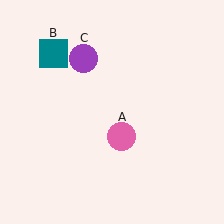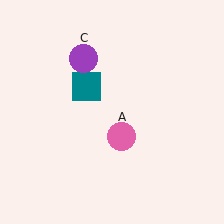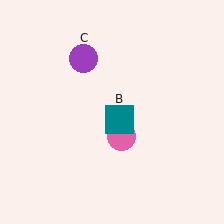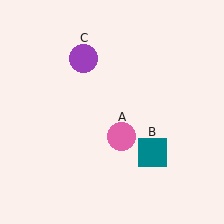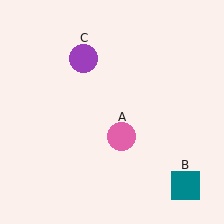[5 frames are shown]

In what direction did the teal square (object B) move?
The teal square (object B) moved down and to the right.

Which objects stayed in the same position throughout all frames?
Pink circle (object A) and purple circle (object C) remained stationary.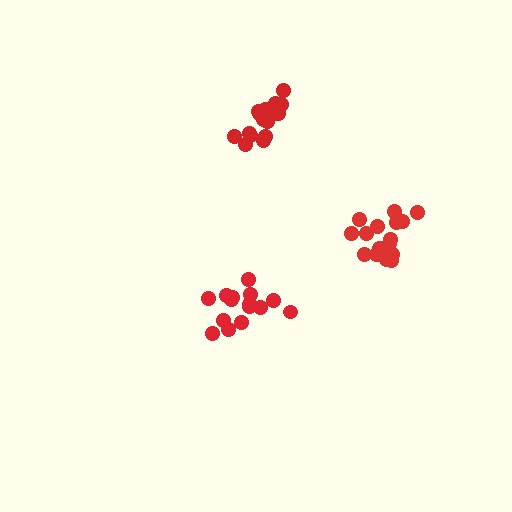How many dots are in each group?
Group 1: 16 dots, Group 2: 18 dots, Group 3: 15 dots (49 total).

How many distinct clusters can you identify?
There are 3 distinct clusters.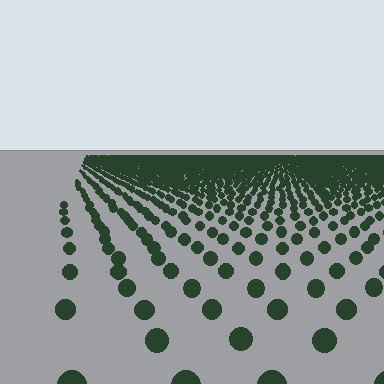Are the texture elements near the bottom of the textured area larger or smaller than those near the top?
Larger. Near the bottom, elements are closer to the viewer and appear at a bigger on-screen size.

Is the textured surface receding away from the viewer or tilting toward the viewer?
The surface is receding away from the viewer. Texture elements get smaller and denser toward the top.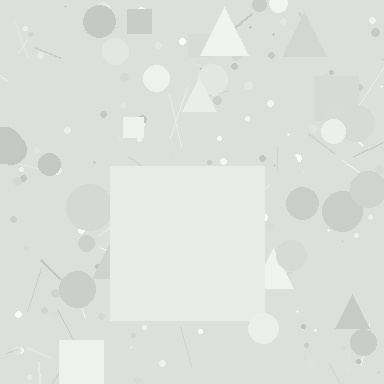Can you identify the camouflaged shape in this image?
The camouflaged shape is a square.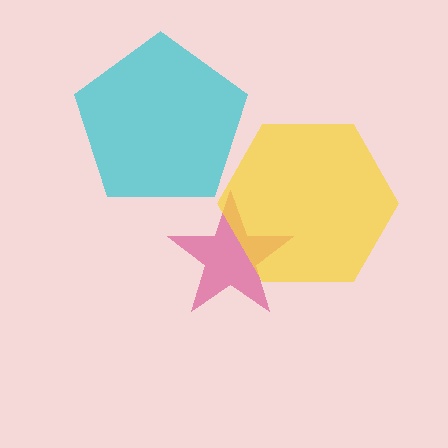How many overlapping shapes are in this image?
There are 3 overlapping shapes in the image.